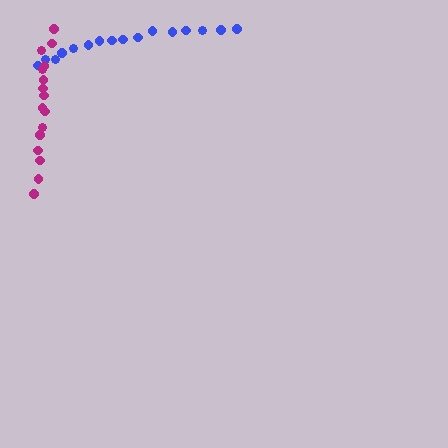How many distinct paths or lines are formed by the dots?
There are 2 distinct paths.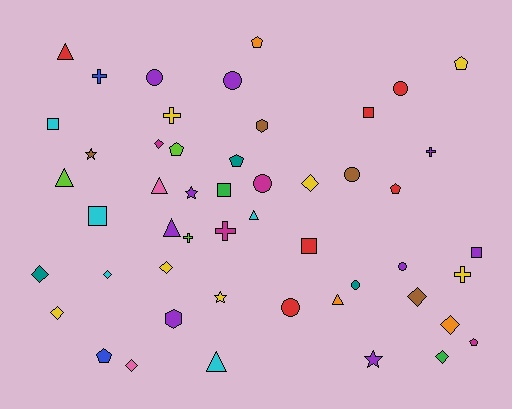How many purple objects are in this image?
There are 9 purple objects.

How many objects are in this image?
There are 50 objects.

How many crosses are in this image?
There are 6 crosses.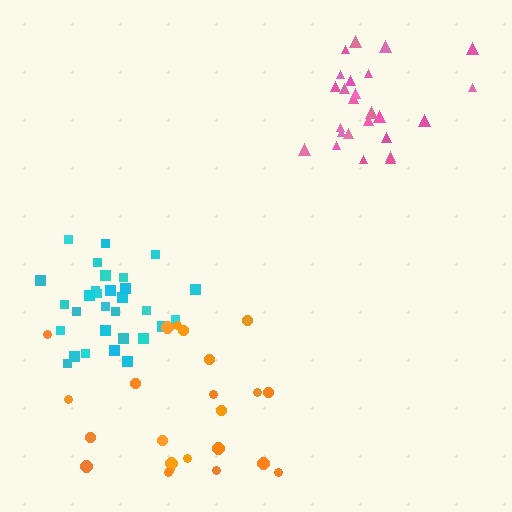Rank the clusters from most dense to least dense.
cyan, pink, orange.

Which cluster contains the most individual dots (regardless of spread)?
Cyan (30).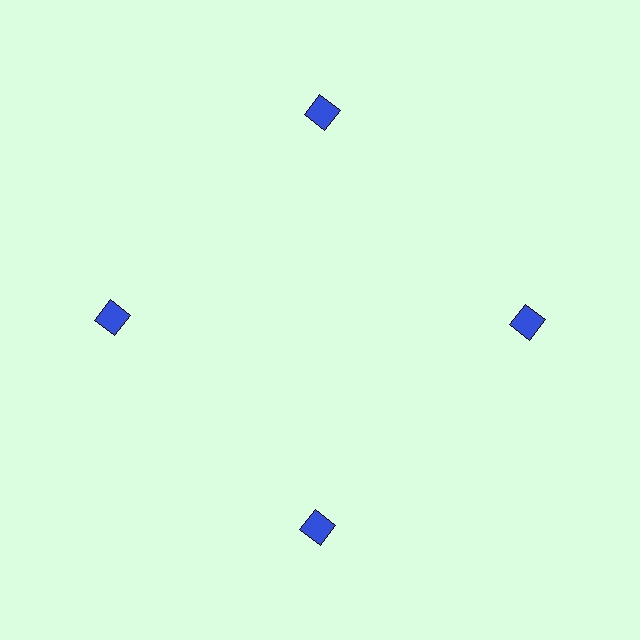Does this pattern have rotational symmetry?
Yes, this pattern has 4-fold rotational symmetry. It looks the same after rotating 90 degrees around the center.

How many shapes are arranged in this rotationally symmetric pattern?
There are 4 shapes, arranged in 4 groups of 1.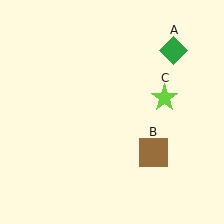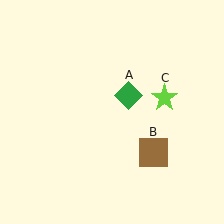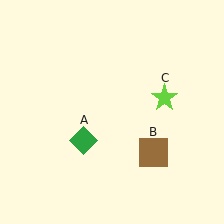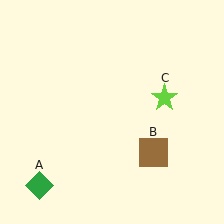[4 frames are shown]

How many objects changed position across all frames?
1 object changed position: green diamond (object A).